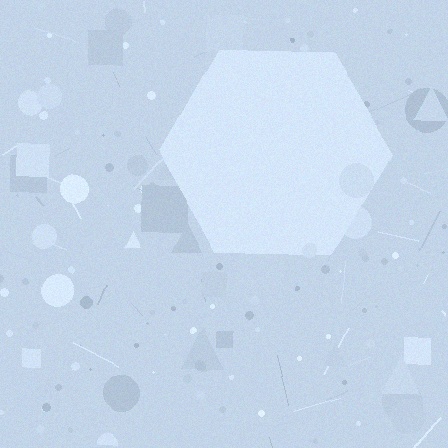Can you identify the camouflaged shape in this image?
The camouflaged shape is a hexagon.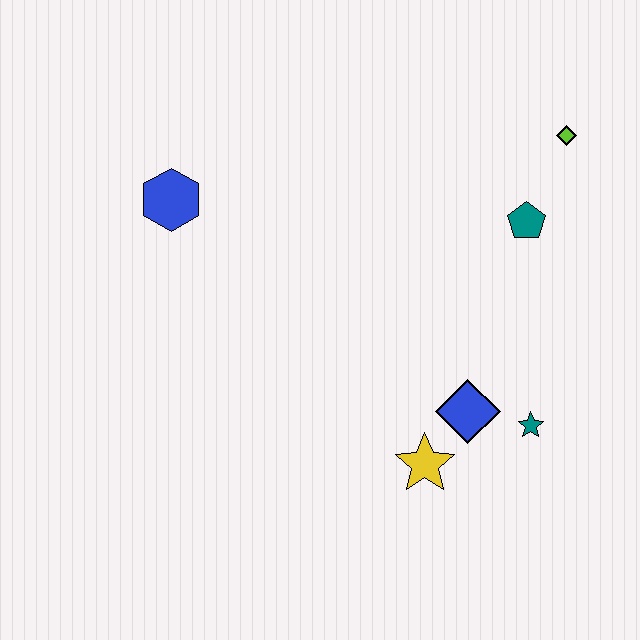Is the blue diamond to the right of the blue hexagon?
Yes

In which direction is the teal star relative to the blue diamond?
The teal star is to the right of the blue diamond.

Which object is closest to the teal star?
The blue diamond is closest to the teal star.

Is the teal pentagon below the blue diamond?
No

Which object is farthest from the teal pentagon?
The blue hexagon is farthest from the teal pentagon.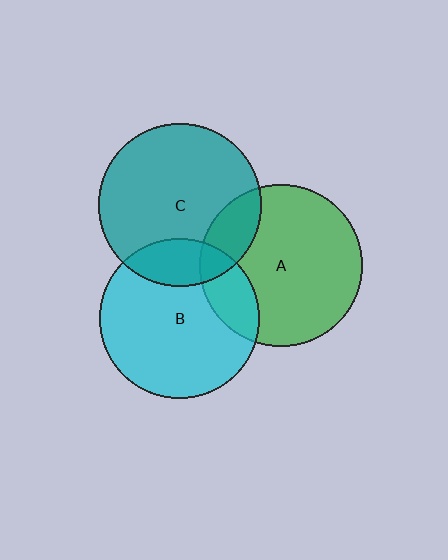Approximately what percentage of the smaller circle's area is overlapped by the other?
Approximately 15%.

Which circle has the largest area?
Circle C (teal).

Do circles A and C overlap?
Yes.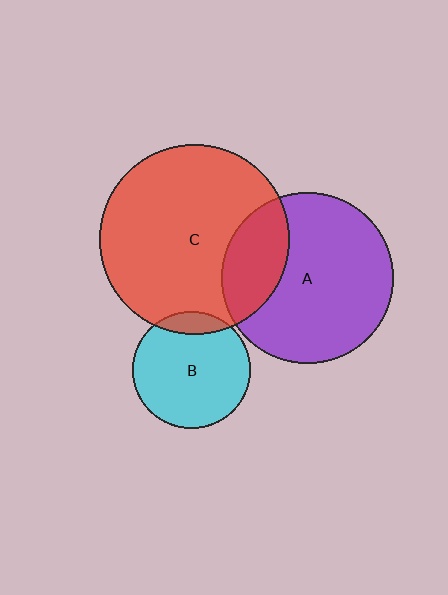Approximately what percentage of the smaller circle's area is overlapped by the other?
Approximately 25%.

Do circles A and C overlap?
Yes.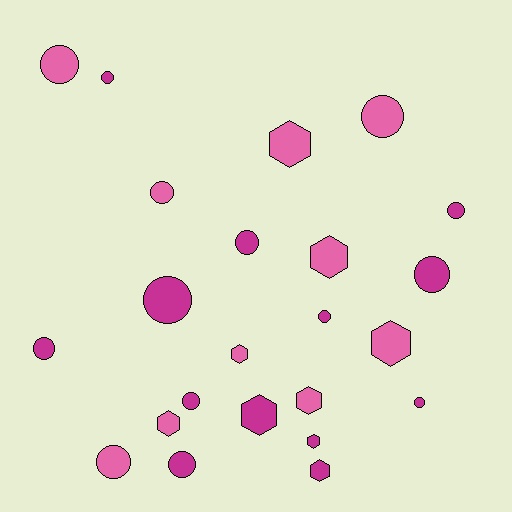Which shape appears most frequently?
Circle, with 14 objects.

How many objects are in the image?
There are 23 objects.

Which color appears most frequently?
Magenta, with 13 objects.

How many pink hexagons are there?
There are 6 pink hexagons.